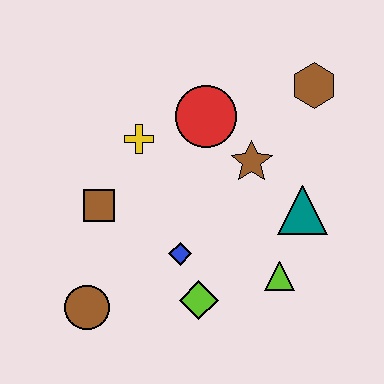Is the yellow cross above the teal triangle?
Yes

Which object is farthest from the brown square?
The brown hexagon is farthest from the brown square.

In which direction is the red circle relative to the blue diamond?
The red circle is above the blue diamond.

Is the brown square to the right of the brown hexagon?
No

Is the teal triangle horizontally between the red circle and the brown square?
No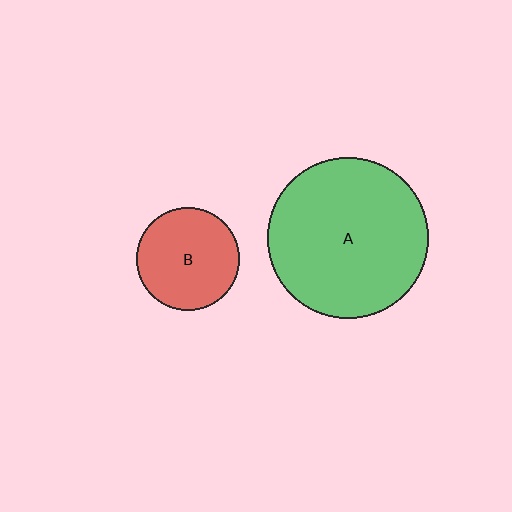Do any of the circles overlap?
No, none of the circles overlap.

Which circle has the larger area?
Circle A (green).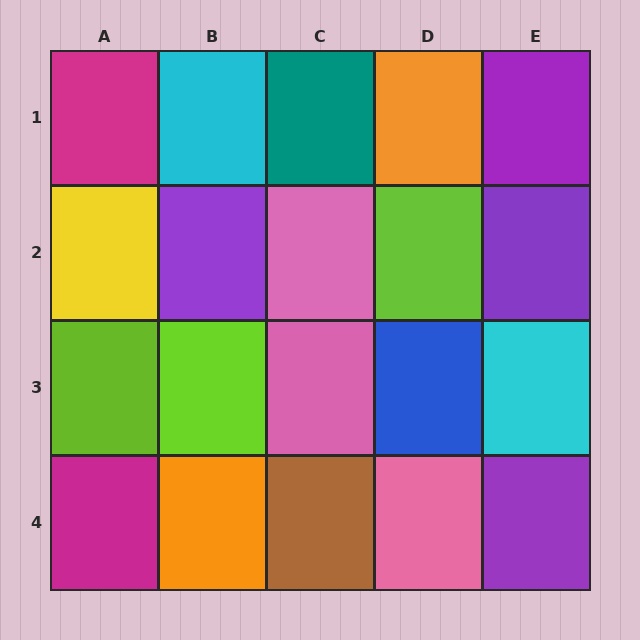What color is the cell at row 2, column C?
Pink.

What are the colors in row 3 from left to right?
Lime, lime, pink, blue, cyan.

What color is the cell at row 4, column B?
Orange.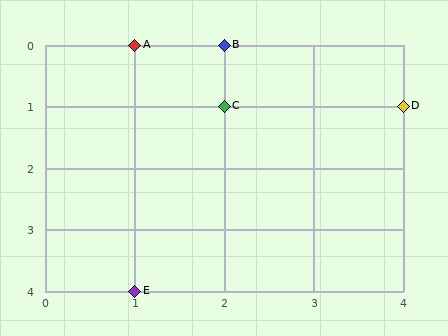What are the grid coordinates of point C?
Point C is at grid coordinates (2, 1).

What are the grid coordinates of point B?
Point B is at grid coordinates (2, 0).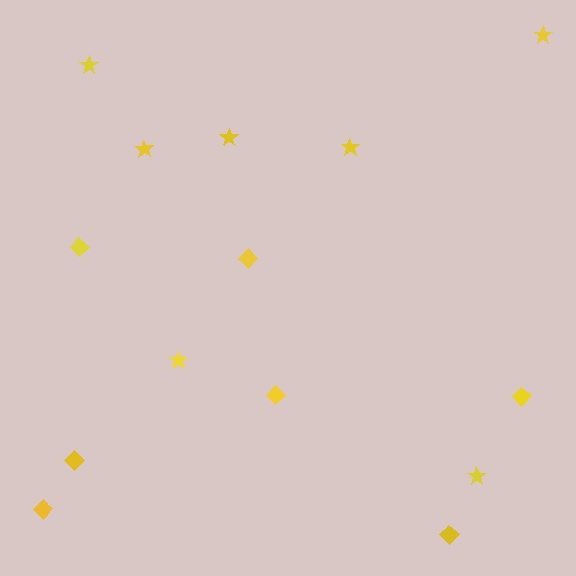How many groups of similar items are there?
There are 2 groups: one group of stars (7) and one group of diamonds (7).